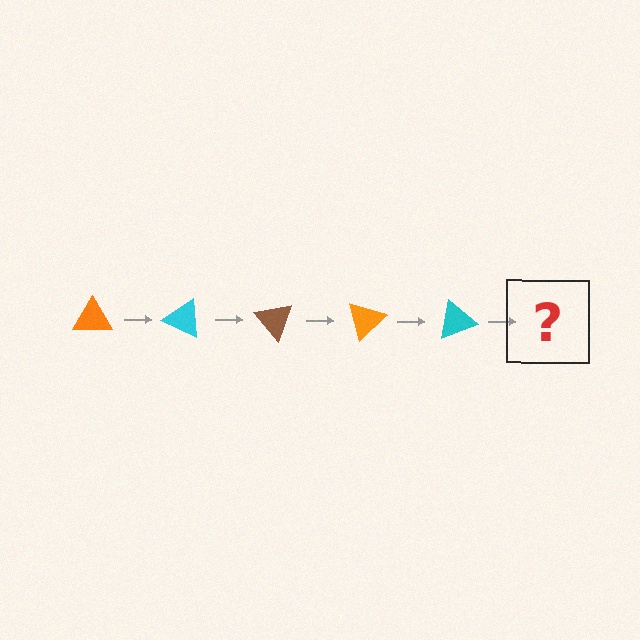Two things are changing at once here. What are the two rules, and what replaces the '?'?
The two rules are that it rotates 25 degrees each step and the color cycles through orange, cyan, and brown. The '?' should be a brown triangle, rotated 125 degrees from the start.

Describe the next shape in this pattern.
It should be a brown triangle, rotated 125 degrees from the start.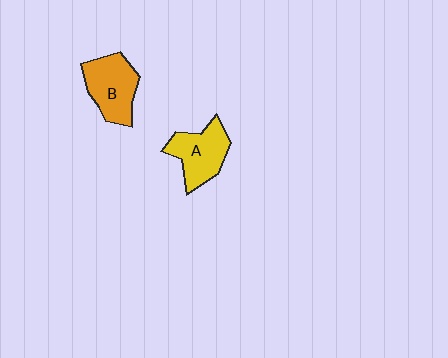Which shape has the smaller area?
Shape A (yellow).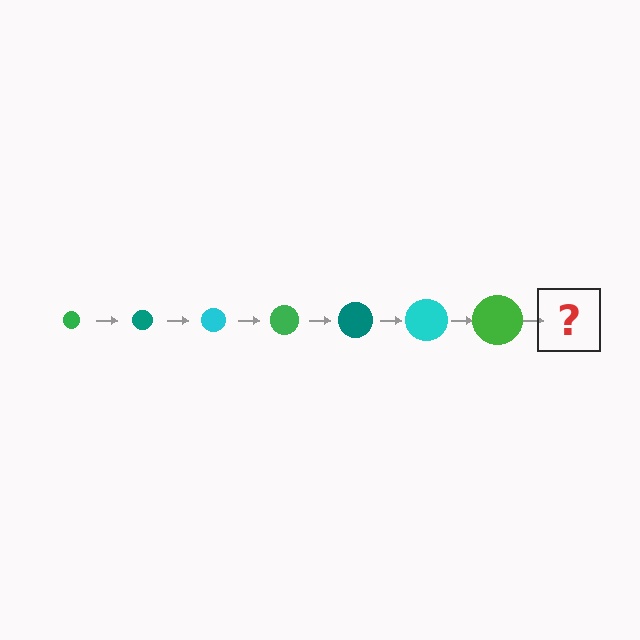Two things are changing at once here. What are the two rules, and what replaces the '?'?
The two rules are that the circle grows larger each step and the color cycles through green, teal, and cyan. The '?' should be a teal circle, larger than the previous one.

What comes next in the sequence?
The next element should be a teal circle, larger than the previous one.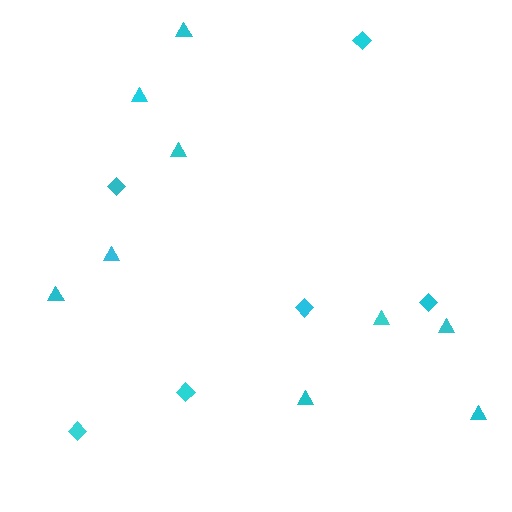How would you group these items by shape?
There are 2 groups: one group of diamonds (6) and one group of triangles (9).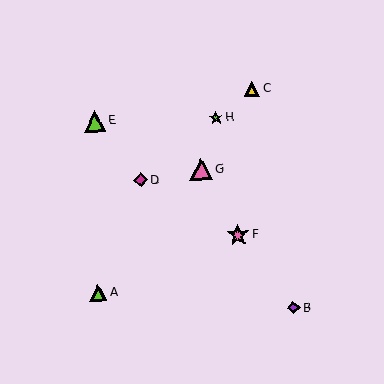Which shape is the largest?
The pink star (labeled F) is the largest.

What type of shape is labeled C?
Shape C is a yellow triangle.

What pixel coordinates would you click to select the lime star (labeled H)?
Click at (216, 118) to select the lime star H.